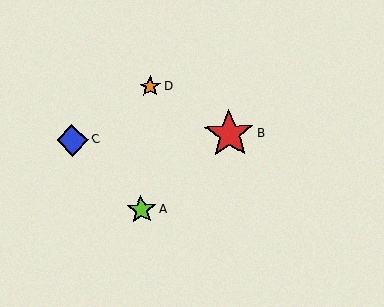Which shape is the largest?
The red star (labeled B) is the largest.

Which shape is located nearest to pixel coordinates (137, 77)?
The orange star (labeled D) at (150, 87) is nearest to that location.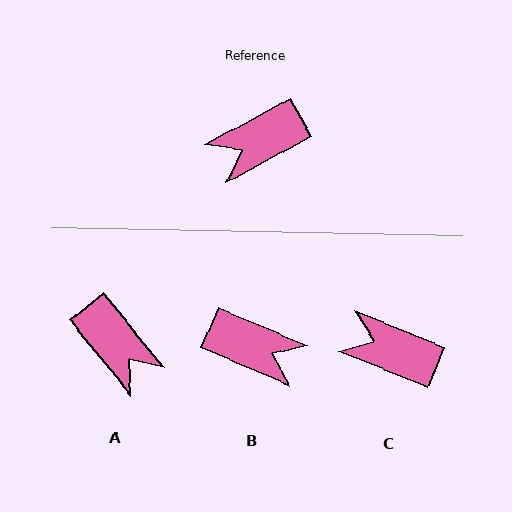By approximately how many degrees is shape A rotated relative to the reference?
Approximately 100 degrees counter-clockwise.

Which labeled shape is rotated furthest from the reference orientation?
B, about 128 degrees away.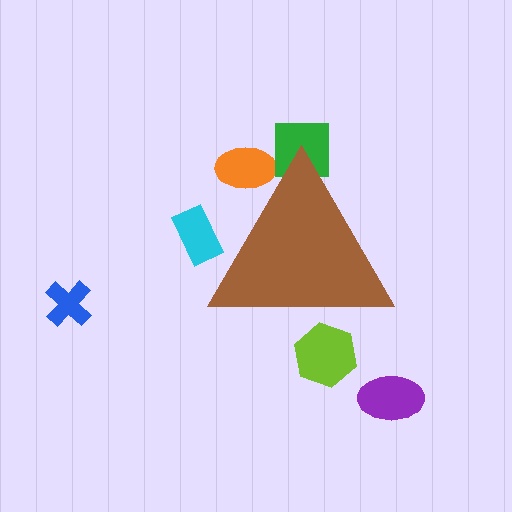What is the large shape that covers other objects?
A brown triangle.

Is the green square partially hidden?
Yes, the green square is partially hidden behind the brown triangle.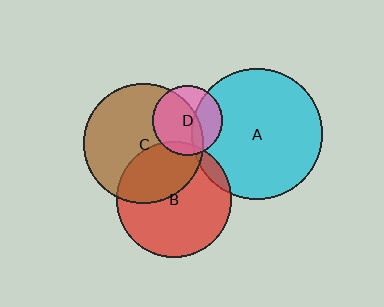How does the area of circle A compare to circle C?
Approximately 1.2 times.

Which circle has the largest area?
Circle A (cyan).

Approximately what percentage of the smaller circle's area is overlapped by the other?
Approximately 5%.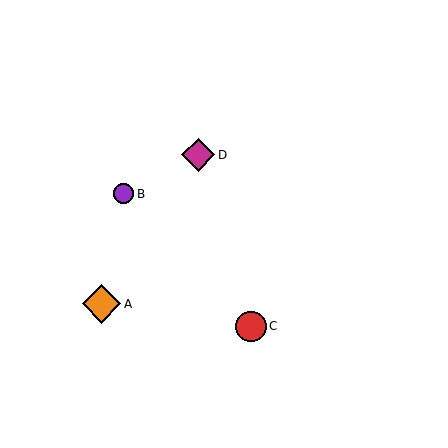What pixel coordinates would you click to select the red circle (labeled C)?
Click at (251, 326) to select the red circle C.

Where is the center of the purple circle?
The center of the purple circle is at (124, 194).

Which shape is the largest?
The orange diamond (labeled A) is the largest.